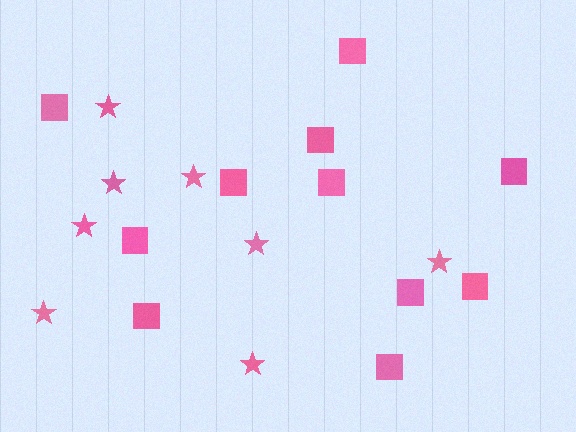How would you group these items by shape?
There are 2 groups: one group of stars (8) and one group of squares (11).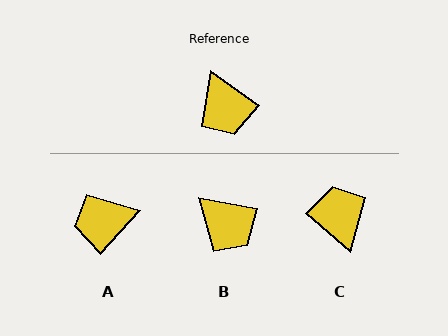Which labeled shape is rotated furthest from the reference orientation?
C, about 174 degrees away.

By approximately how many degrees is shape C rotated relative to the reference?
Approximately 174 degrees counter-clockwise.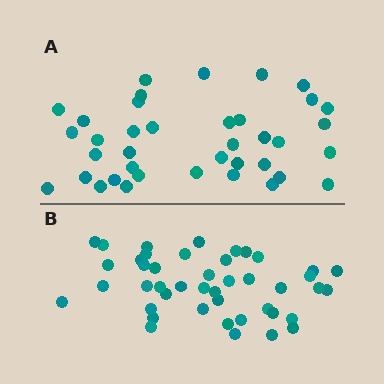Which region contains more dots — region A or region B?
Region B (the bottom region) has more dots.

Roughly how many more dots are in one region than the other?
Region B has about 6 more dots than region A.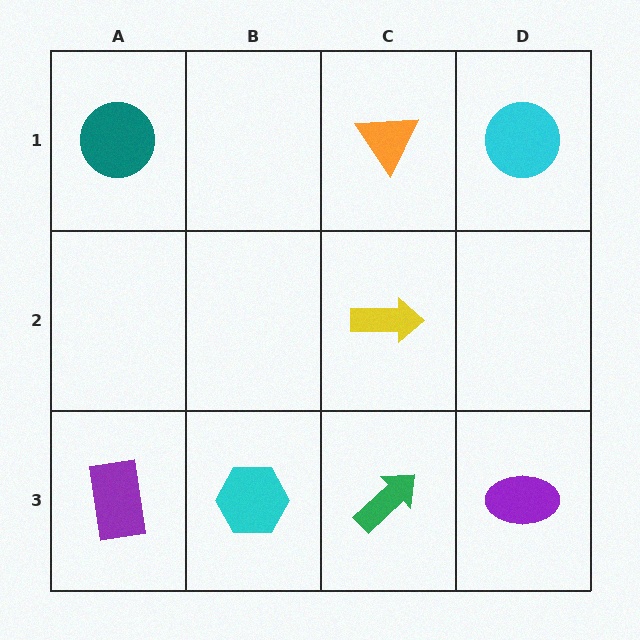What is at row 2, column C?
A yellow arrow.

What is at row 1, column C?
An orange triangle.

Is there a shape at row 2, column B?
No, that cell is empty.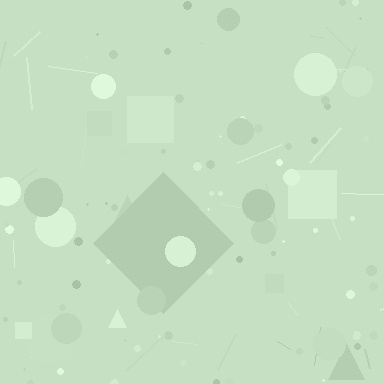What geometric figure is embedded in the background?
A diamond is embedded in the background.